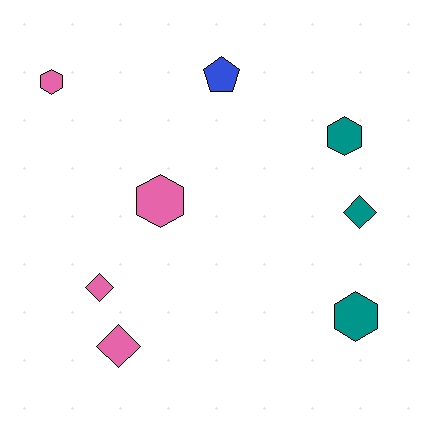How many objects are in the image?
There are 8 objects.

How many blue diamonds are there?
There are no blue diamonds.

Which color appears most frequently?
Pink, with 4 objects.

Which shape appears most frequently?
Hexagon, with 4 objects.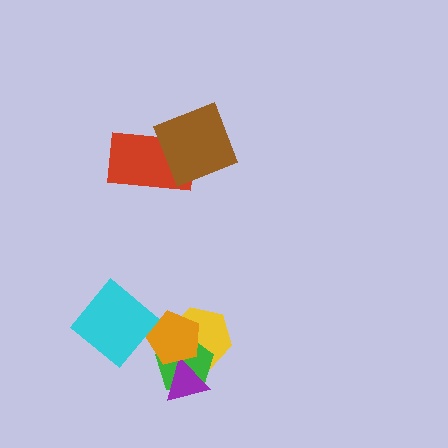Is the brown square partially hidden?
No, no other shape covers it.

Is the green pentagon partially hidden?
Yes, it is partially covered by another shape.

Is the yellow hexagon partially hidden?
Yes, it is partially covered by another shape.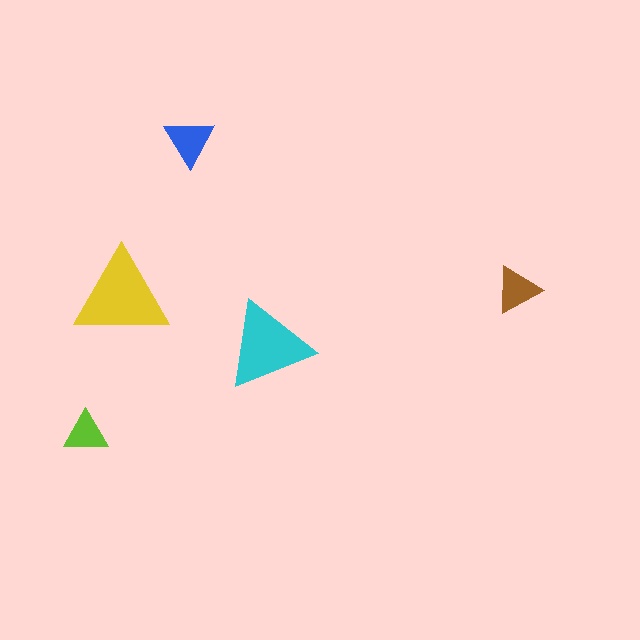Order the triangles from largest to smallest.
the yellow one, the cyan one, the blue one, the brown one, the lime one.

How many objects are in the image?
There are 5 objects in the image.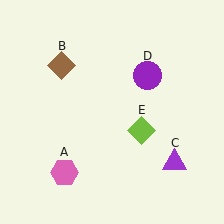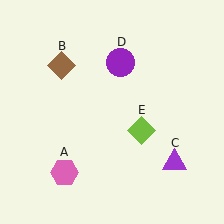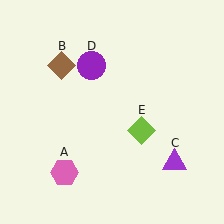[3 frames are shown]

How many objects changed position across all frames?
1 object changed position: purple circle (object D).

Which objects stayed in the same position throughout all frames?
Pink hexagon (object A) and brown diamond (object B) and purple triangle (object C) and lime diamond (object E) remained stationary.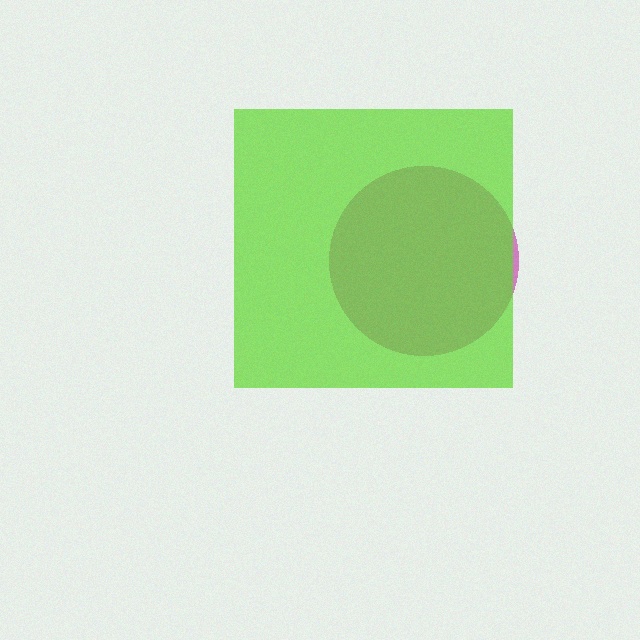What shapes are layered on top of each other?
The layered shapes are: a magenta circle, a lime square.